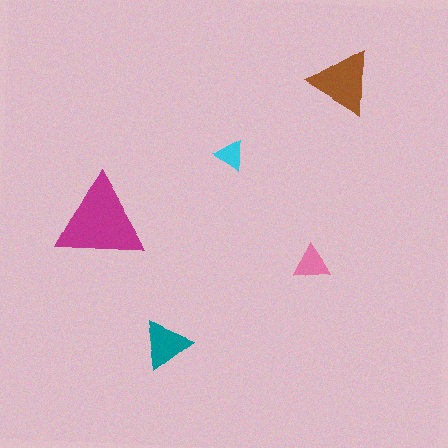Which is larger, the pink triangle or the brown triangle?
The brown one.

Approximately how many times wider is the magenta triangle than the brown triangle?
About 1.5 times wider.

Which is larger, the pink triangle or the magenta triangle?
The magenta one.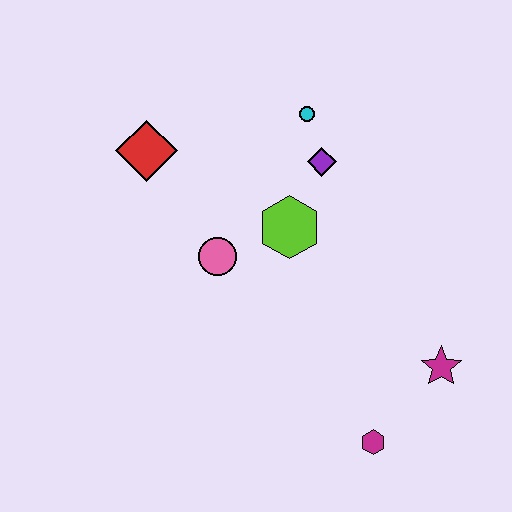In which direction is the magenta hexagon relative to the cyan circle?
The magenta hexagon is below the cyan circle.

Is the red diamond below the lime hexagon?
No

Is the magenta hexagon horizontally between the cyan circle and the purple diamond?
No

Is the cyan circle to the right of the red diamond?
Yes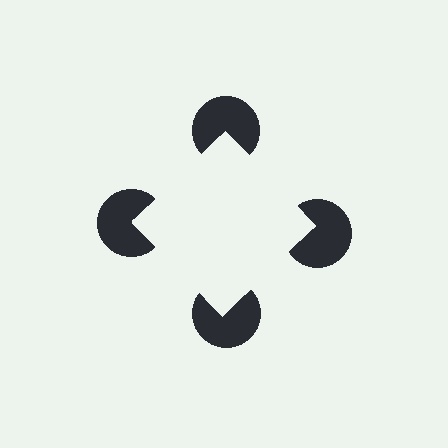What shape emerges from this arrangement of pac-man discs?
An illusory square — its edges are inferred from the aligned wedge cuts in the pac-man discs, not physically drawn.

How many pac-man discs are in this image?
There are 4 — one at each vertex of the illusory square.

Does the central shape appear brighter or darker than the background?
It typically appears slightly brighter than the background, even though no actual brightness change is drawn.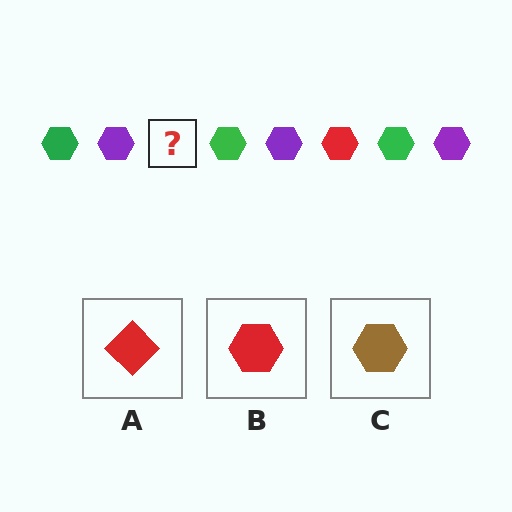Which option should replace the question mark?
Option B.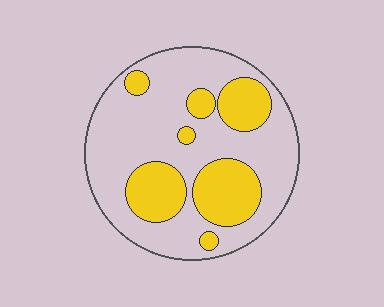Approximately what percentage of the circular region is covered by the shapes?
Approximately 30%.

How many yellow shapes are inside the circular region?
7.